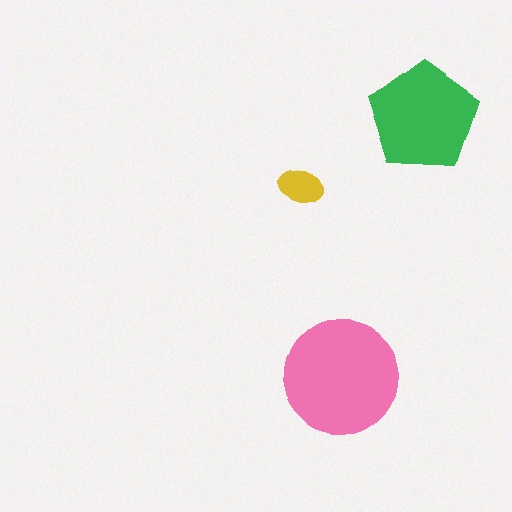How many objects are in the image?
There are 3 objects in the image.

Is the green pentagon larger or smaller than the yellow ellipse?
Larger.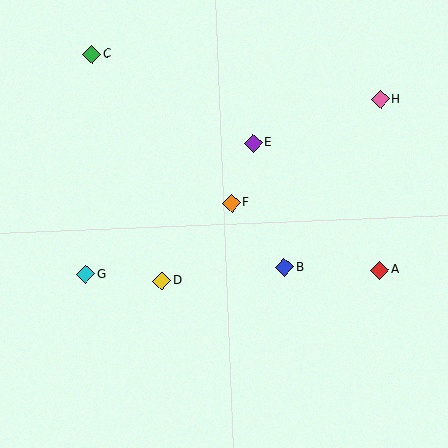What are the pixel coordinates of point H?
Point H is at (380, 99).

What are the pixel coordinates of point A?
Point A is at (380, 270).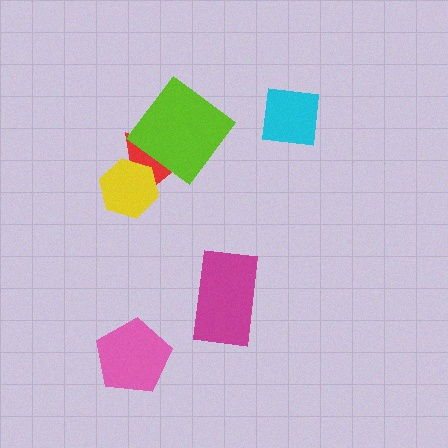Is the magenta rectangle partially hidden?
No, no other shape covers it.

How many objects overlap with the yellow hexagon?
1 object overlaps with the yellow hexagon.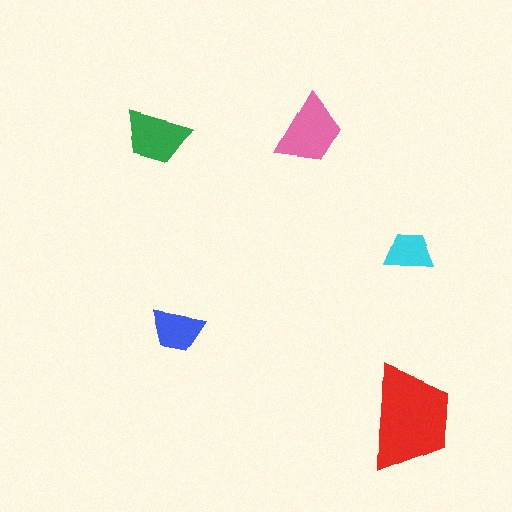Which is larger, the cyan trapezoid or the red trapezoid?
The red one.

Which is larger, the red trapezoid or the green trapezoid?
The red one.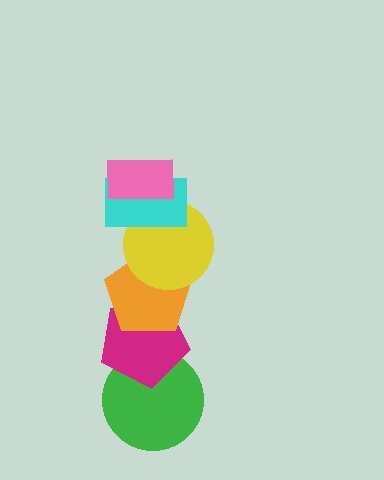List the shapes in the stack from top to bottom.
From top to bottom: the pink rectangle, the cyan rectangle, the yellow circle, the orange pentagon, the magenta pentagon, the green circle.